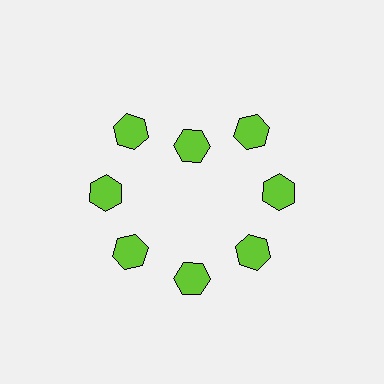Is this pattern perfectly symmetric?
No. The 8 lime hexagons are arranged in a ring, but one element near the 12 o'clock position is pulled inward toward the center, breaking the 8-fold rotational symmetry.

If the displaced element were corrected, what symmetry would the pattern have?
It would have 8-fold rotational symmetry — the pattern would map onto itself every 45 degrees.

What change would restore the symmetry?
The symmetry would be restored by moving it outward, back onto the ring so that all 8 hexagons sit at equal angles and equal distance from the center.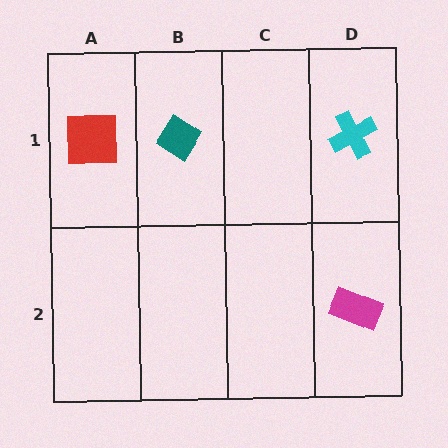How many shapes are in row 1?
3 shapes.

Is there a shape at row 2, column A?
No, that cell is empty.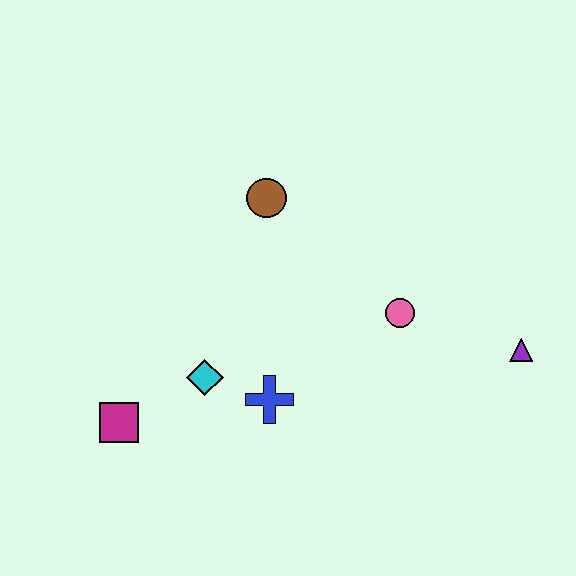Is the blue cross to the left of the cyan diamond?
No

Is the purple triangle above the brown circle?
No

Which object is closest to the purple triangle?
The pink circle is closest to the purple triangle.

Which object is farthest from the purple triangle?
The magenta square is farthest from the purple triangle.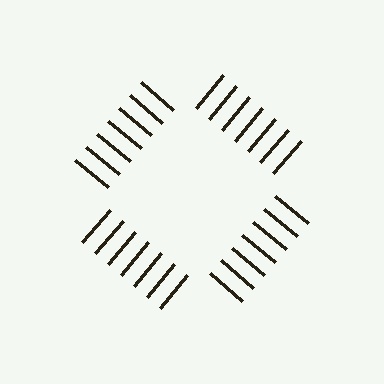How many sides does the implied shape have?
4 sides — the line-ends trace a square.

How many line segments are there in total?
28 — 7 along each of the 4 edges.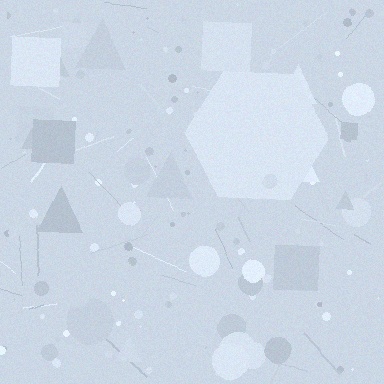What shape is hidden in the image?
A hexagon is hidden in the image.